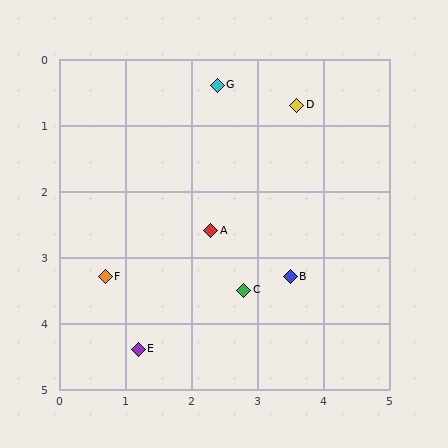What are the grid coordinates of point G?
Point G is at approximately (2.4, 0.4).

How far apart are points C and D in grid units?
Points C and D are about 2.9 grid units apart.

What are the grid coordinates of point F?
Point F is at approximately (0.7, 3.3).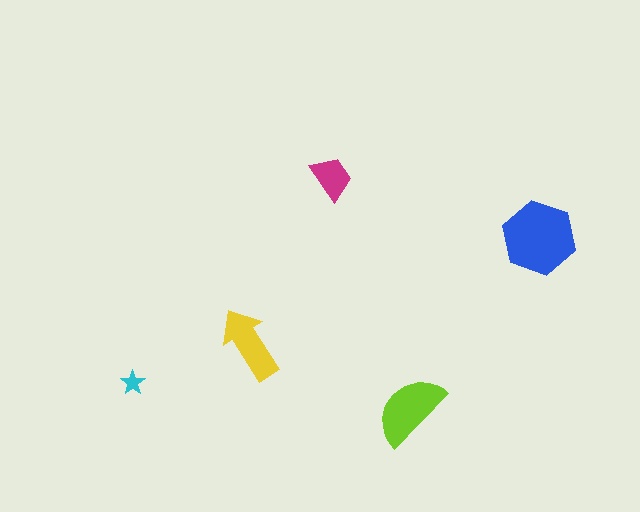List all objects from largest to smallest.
The blue hexagon, the lime semicircle, the yellow arrow, the magenta trapezoid, the cyan star.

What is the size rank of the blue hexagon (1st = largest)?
1st.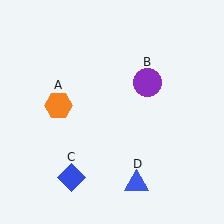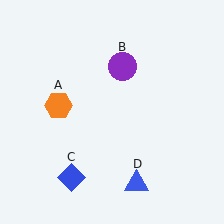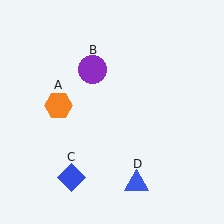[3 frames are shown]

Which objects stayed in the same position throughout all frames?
Orange hexagon (object A) and blue diamond (object C) and blue triangle (object D) remained stationary.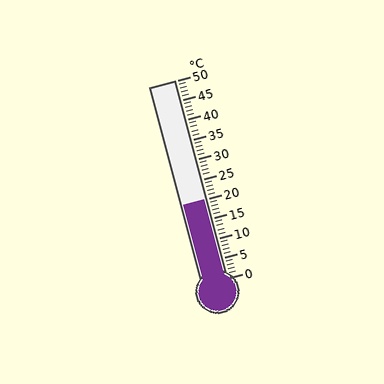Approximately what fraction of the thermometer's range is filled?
The thermometer is filled to approximately 40% of its range.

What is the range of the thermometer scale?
The thermometer scale ranges from 0°C to 50°C.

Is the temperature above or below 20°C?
The temperature is at 20°C.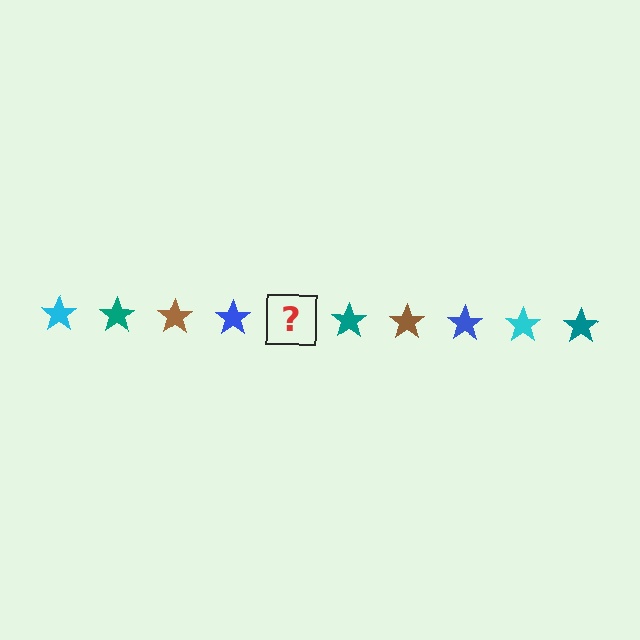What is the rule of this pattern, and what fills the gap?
The rule is that the pattern cycles through cyan, teal, brown, blue stars. The gap should be filled with a cyan star.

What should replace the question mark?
The question mark should be replaced with a cyan star.